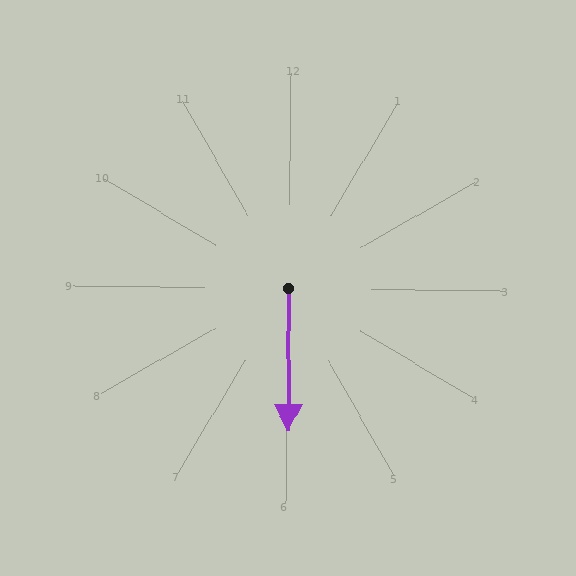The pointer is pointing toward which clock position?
Roughly 6 o'clock.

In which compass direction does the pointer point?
South.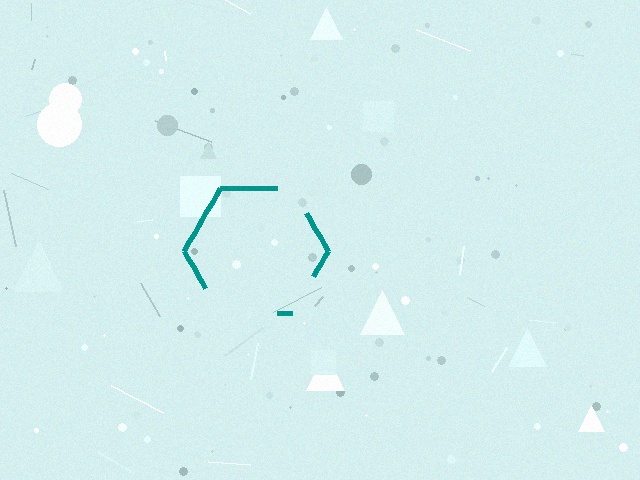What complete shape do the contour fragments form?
The contour fragments form a hexagon.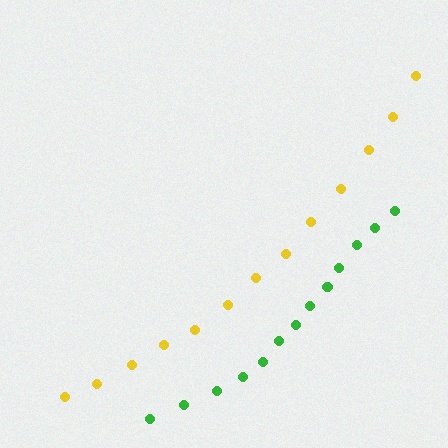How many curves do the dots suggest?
There are 2 distinct paths.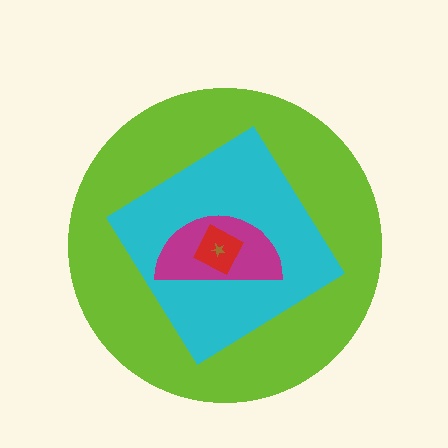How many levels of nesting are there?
5.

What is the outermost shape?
The lime circle.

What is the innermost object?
The brown star.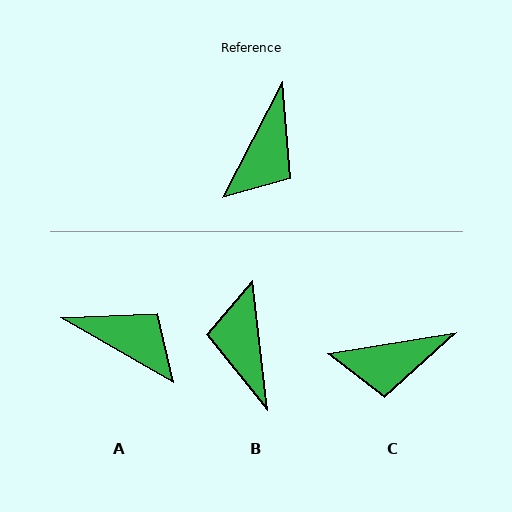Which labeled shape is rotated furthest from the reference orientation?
B, about 146 degrees away.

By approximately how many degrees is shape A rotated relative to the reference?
Approximately 87 degrees counter-clockwise.